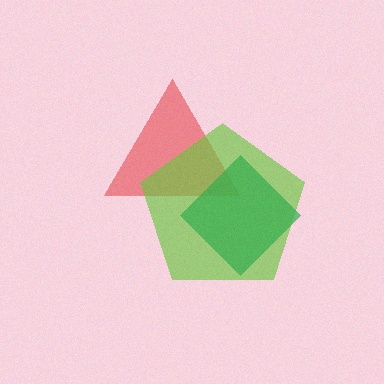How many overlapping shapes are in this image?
There are 3 overlapping shapes in the image.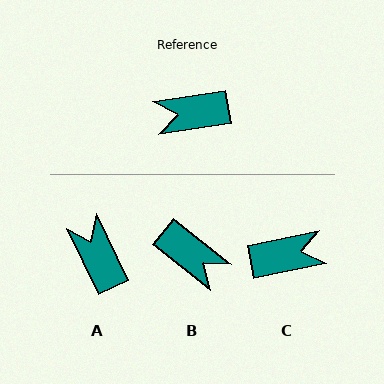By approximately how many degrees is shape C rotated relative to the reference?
Approximately 177 degrees clockwise.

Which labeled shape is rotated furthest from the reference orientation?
C, about 177 degrees away.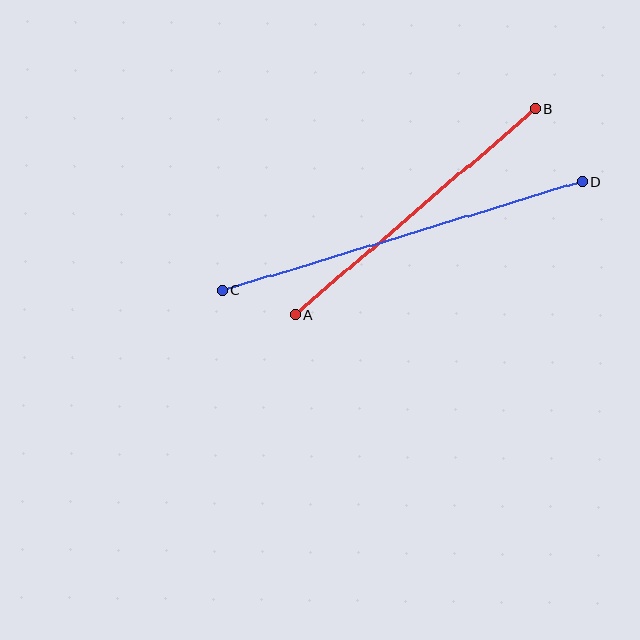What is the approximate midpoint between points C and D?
The midpoint is at approximately (403, 236) pixels.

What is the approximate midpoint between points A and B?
The midpoint is at approximately (415, 212) pixels.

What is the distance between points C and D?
The distance is approximately 376 pixels.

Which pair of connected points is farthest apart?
Points C and D are farthest apart.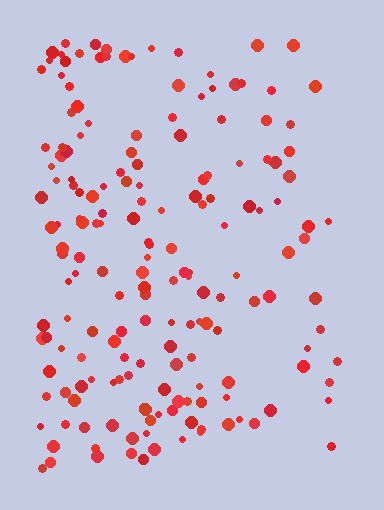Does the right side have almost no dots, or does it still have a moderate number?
Still a moderate number, just noticeably fewer than the left.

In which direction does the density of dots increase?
From right to left, with the left side densest.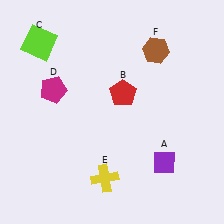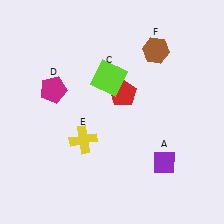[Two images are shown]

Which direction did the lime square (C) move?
The lime square (C) moved right.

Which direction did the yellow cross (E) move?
The yellow cross (E) moved up.